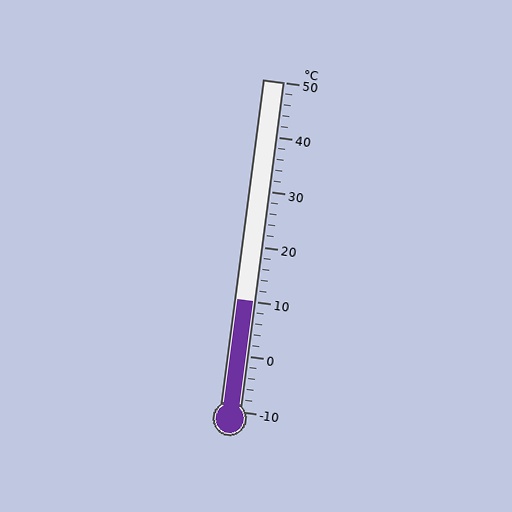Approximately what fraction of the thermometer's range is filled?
The thermometer is filled to approximately 35% of its range.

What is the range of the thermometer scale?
The thermometer scale ranges from -10°C to 50°C.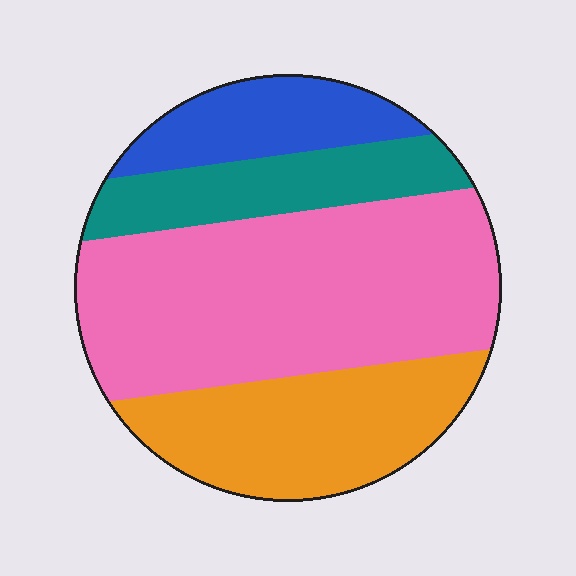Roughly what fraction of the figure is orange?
Orange covers 25% of the figure.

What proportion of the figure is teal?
Teal covers 15% of the figure.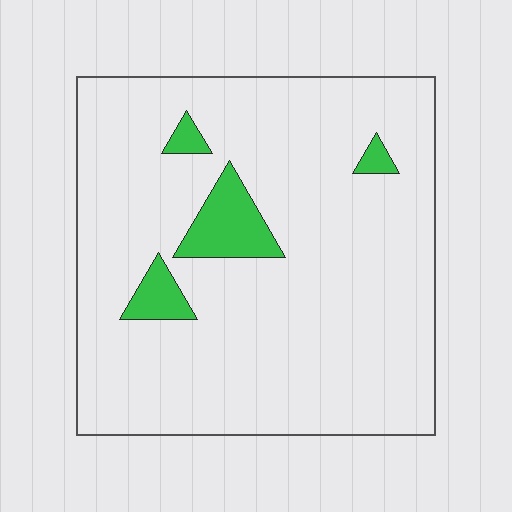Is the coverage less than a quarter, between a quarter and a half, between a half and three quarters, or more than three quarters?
Less than a quarter.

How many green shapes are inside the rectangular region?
4.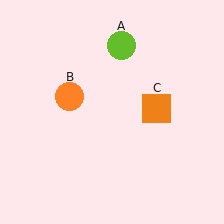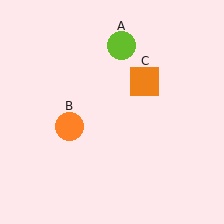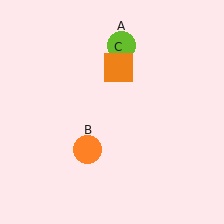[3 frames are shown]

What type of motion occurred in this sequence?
The orange circle (object B), orange square (object C) rotated counterclockwise around the center of the scene.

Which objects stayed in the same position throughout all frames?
Lime circle (object A) remained stationary.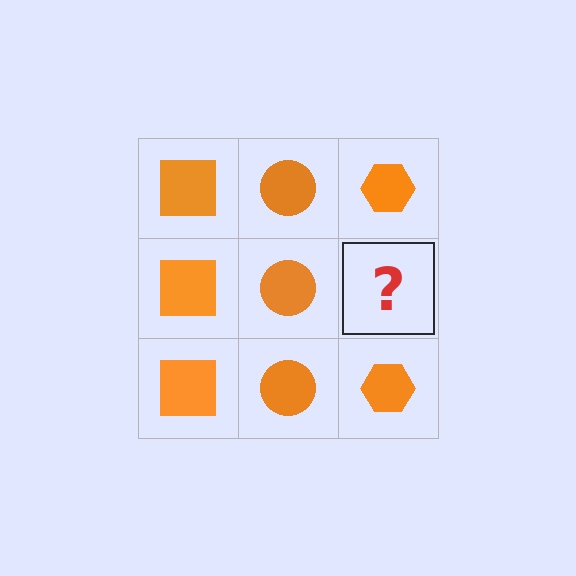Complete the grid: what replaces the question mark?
The question mark should be replaced with an orange hexagon.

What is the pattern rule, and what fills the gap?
The rule is that each column has a consistent shape. The gap should be filled with an orange hexagon.